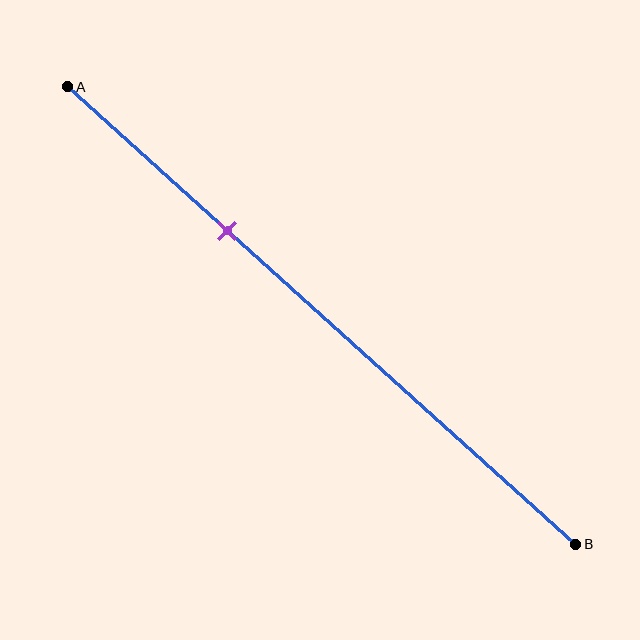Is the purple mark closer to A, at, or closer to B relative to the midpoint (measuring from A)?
The purple mark is closer to point A than the midpoint of segment AB.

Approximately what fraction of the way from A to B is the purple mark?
The purple mark is approximately 30% of the way from A to B.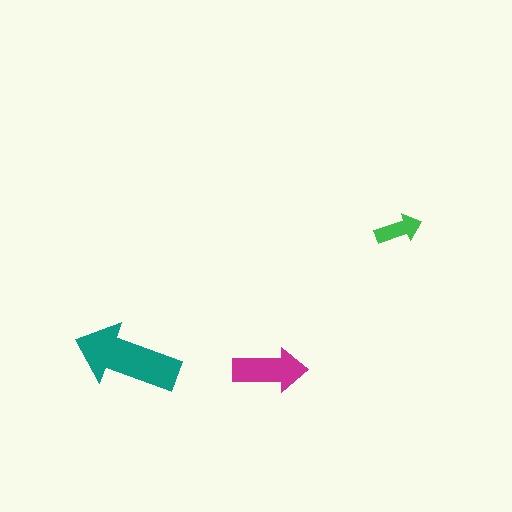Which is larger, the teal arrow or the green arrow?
The teal one.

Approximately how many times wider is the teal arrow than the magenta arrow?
About 1.5 times wider.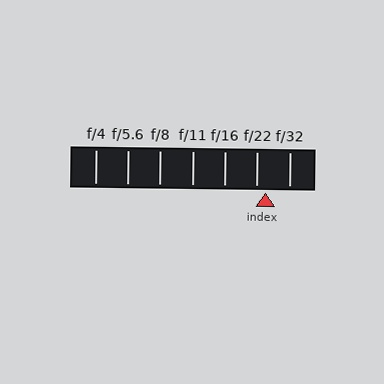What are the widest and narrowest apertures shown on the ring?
The widest aperture shown is f/4 and the narrowest is f/32.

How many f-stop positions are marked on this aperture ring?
There are 7 f-stop positions marked.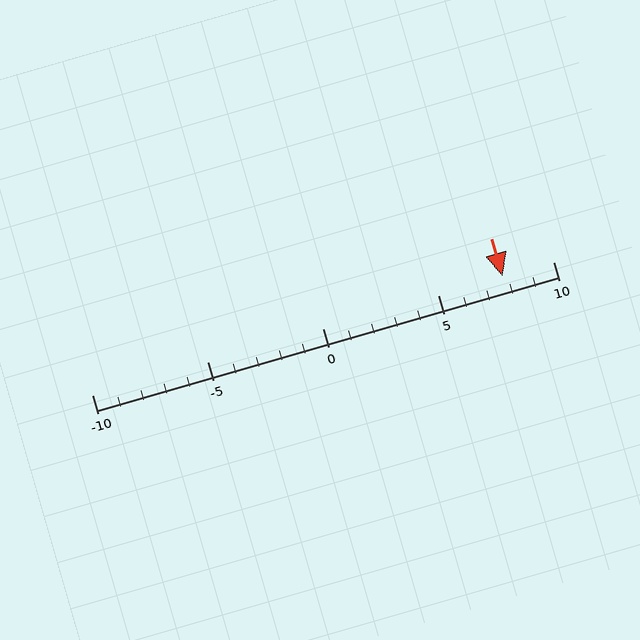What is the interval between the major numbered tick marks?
The major tick marks are spaced 5 units apart.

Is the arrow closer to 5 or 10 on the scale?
The arrow is closer to 10.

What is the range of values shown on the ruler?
The ruler shows values from -10 to 10.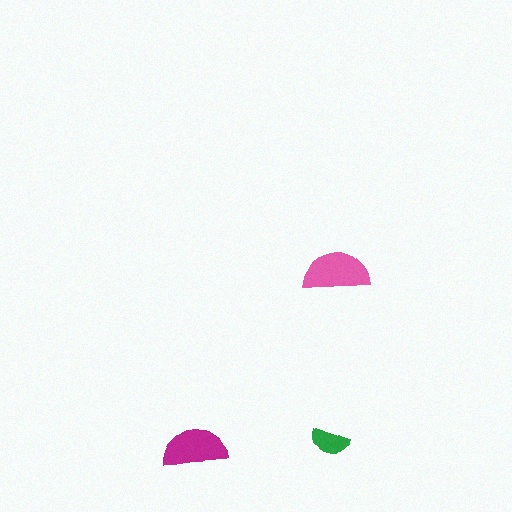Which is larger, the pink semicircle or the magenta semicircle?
The pink one.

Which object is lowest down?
The green semicircle is bottommost.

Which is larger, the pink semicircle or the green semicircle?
The pink one.